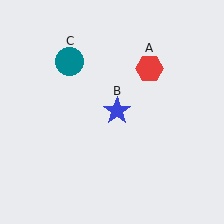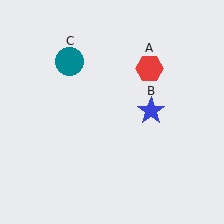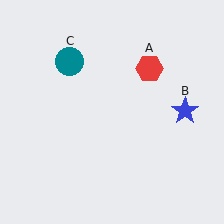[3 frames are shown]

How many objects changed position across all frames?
1 object changed position: blue star (object B).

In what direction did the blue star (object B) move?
The blue star (object B) moved right.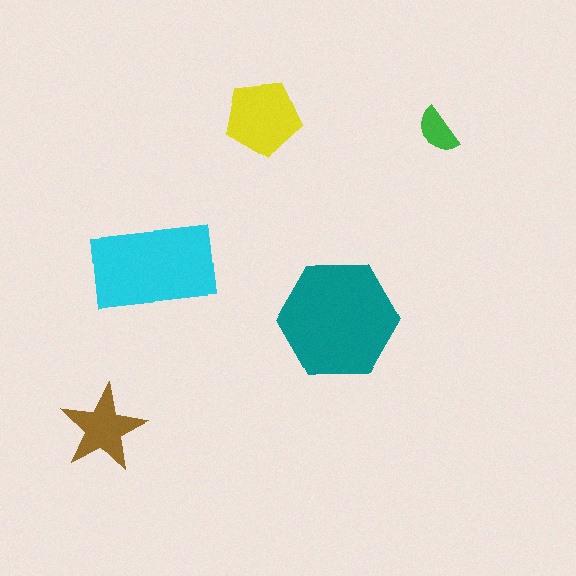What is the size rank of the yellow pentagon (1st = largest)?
3rd.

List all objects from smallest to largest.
The green semicircle, the brown star, the yellow pentagon, the cyan rectangle, the teal hexagon.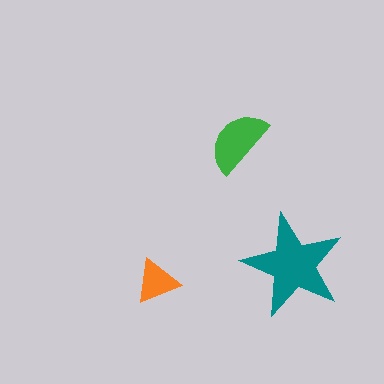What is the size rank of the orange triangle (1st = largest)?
3rd.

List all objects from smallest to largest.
The orange triangle, the green semicircle, the teal star.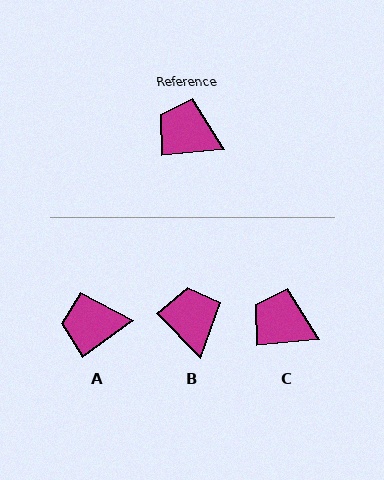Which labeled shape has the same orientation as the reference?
C.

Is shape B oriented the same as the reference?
No, it is off by about 51 degrees.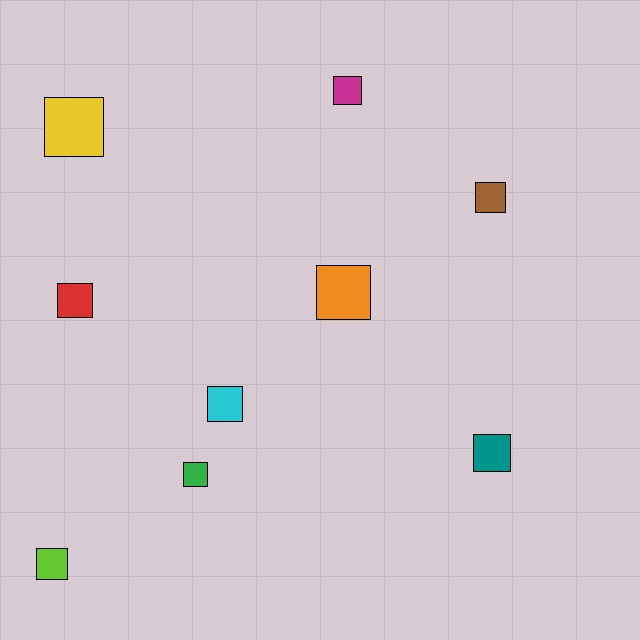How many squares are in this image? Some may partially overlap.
There are 9 squares.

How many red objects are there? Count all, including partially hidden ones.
There is 1 red object.